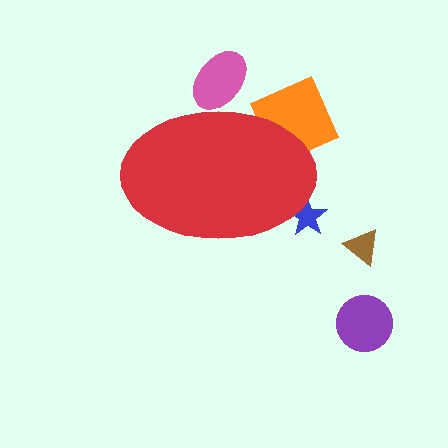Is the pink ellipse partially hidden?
Yes, the pink ellipse is partially hidden behind the red ellipse.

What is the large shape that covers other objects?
A red ellipse.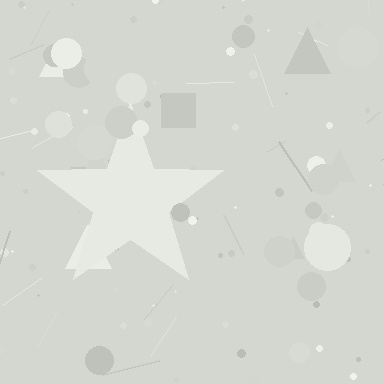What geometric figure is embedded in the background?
A star is embedded in the background.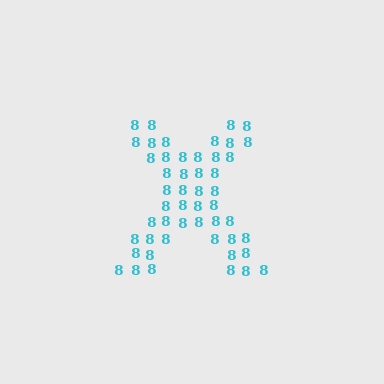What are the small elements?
The small elements are digit 8's.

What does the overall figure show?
The overall figure shows the letter X.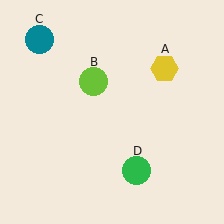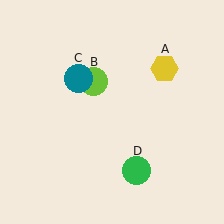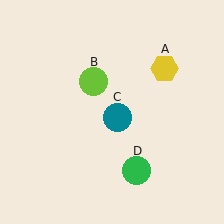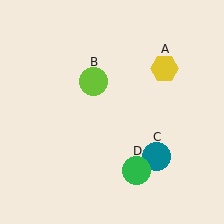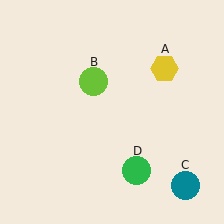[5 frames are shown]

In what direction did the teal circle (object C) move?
The teal circle (object C) moved down and to the right.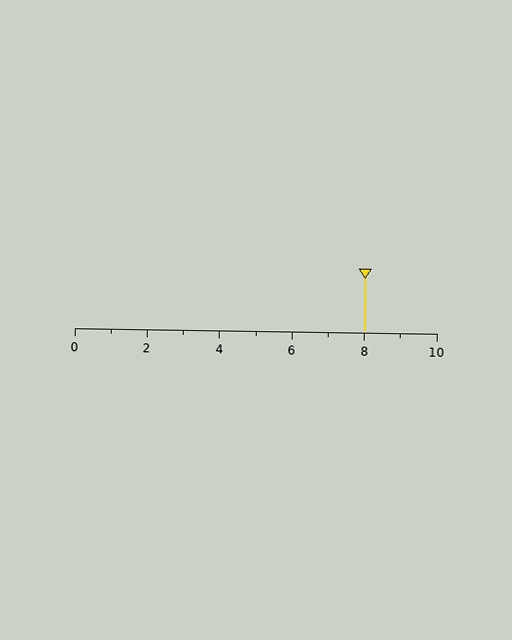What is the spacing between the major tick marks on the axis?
The major ticks are spaced 2 apart.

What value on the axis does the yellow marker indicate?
The marker indicates approximately 8.